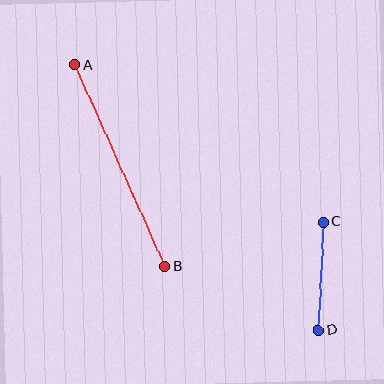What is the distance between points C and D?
The distance is approximately 108 pixels.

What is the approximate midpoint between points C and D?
The midpoint is at approximately (321, 276) pixels.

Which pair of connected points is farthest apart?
Points A and B are farthest apart.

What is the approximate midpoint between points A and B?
The midpoint is at approximately (120, 166) pixels.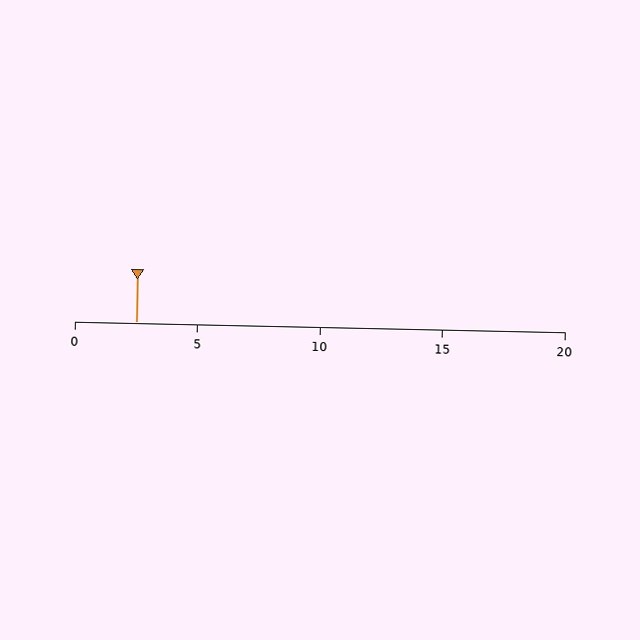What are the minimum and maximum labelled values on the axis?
The axis runs from 0 to 20.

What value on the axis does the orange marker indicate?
The marker indicates approximately 2.5.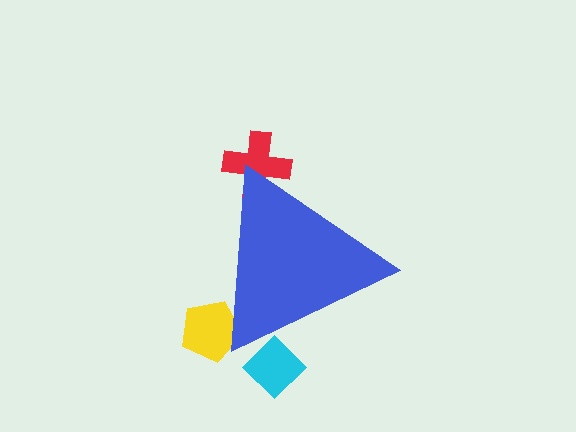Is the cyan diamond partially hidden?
Yes, the cyan diamond is partially hidden behind the blue triangle.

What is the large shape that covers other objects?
A blue triangle.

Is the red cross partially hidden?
Yes, the red cross is partially hidden behind the blue triangle.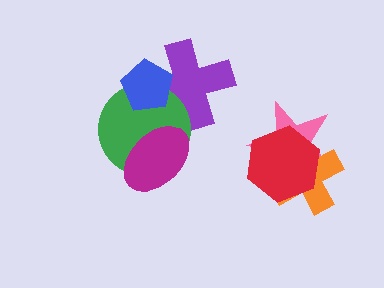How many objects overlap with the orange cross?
2 objects overlap with the orange cross.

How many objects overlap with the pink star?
2 objects overlap with the pink star.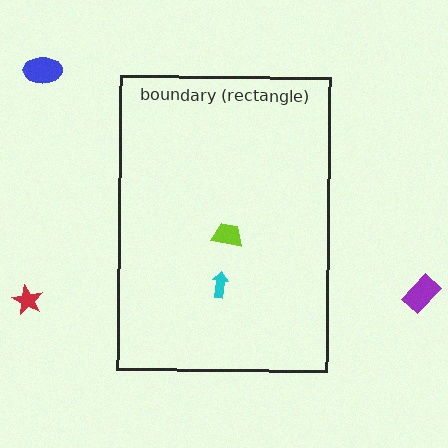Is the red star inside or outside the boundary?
Outside.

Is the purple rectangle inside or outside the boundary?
Outside.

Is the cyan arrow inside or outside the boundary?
Inside.